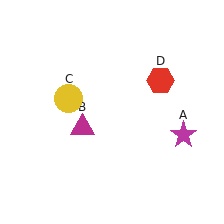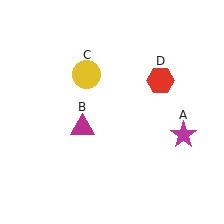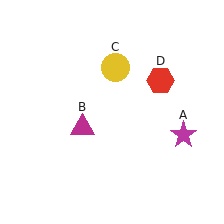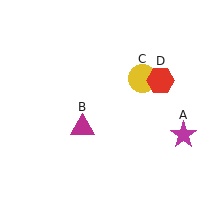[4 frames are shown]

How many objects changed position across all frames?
1 object changed position: yellow circle (object C).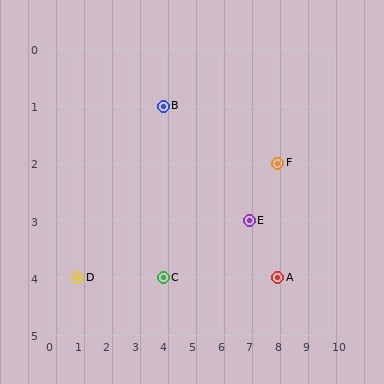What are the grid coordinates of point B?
Point B is at grid coordinates (4, 1).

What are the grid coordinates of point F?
Point F is at grid coordinates (8, 2).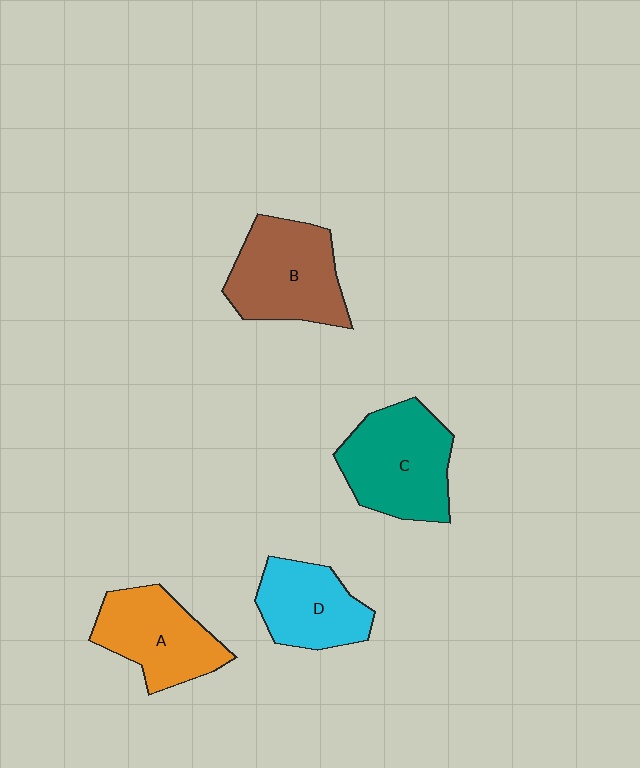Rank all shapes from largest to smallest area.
From largest to smallest: C (teal), B (brown), A (orange), D (cyan).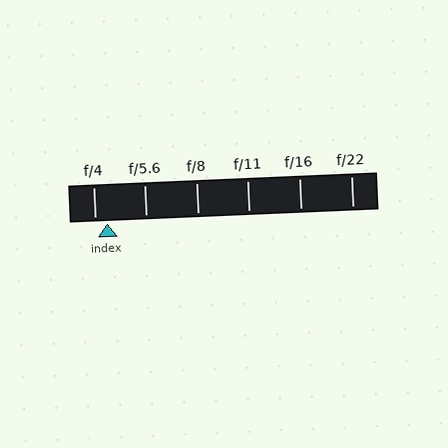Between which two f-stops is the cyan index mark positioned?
The index mark is between f/4 and f/5.6.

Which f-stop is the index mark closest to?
The index mark is closest to f/4.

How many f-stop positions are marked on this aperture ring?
There are 6 f-stop positions marked.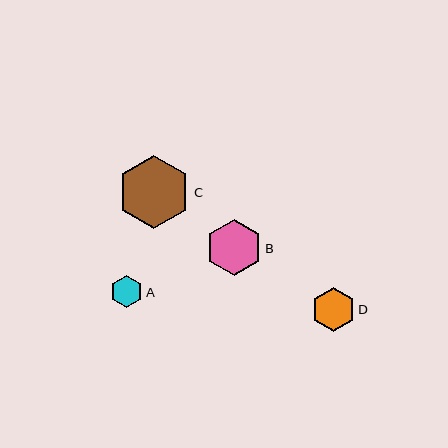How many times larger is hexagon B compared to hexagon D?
Hexagon B is approximately 1.3 times the size of hexagon D.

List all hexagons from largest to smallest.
From largest to smallest: C, B, D, A.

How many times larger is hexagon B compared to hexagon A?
Hexagon B is approximately 1.7 times the size of hexagon A.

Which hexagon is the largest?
Hexagon C is the largest with a size of approximately 73 pixels.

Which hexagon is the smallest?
Hexagon A is the smallest with a size of approximately 33 pixels.